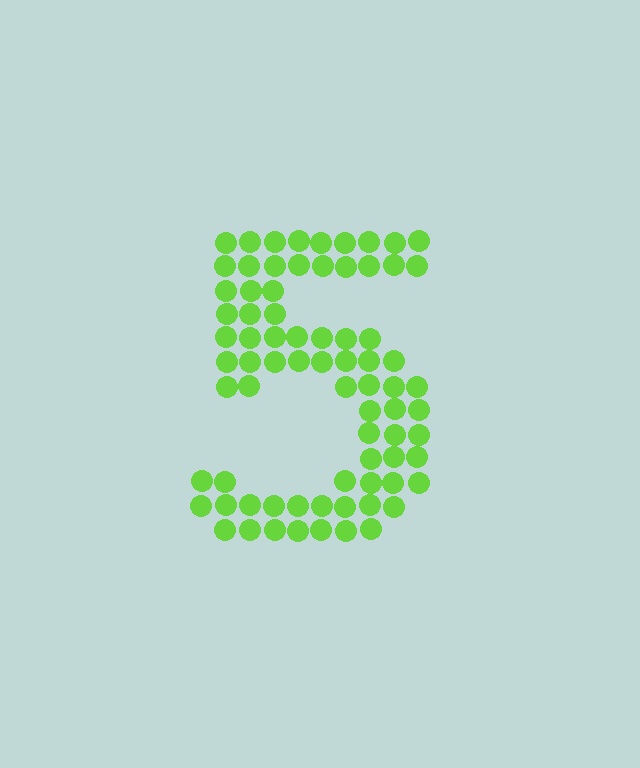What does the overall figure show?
The overall figure shows the digit 5.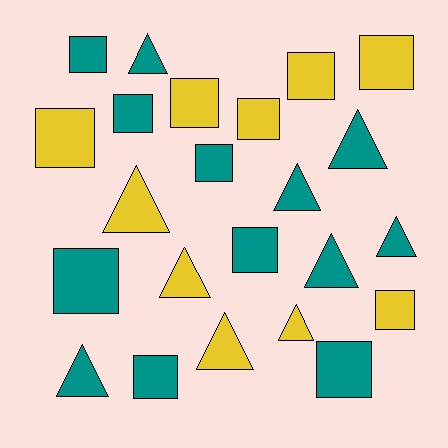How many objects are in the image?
There are 23 objects.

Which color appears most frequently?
Teal, with 13 objects.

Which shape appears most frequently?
Square, with 13 objects.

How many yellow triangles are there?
There are 4 yellow triangles.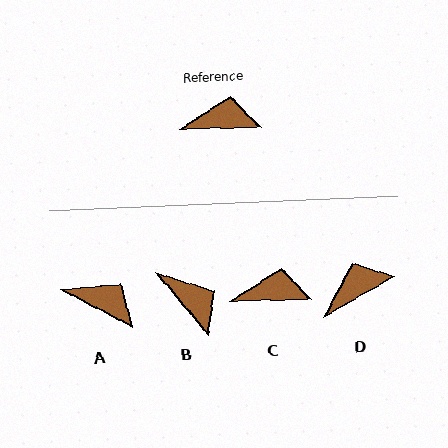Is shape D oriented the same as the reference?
No, it is off by about 29 degrees.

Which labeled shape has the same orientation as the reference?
C.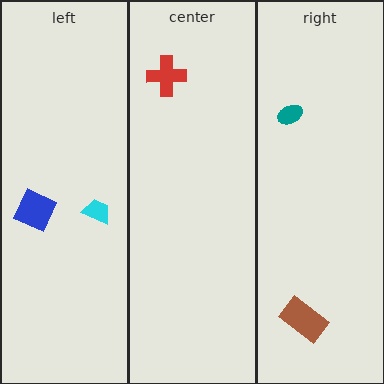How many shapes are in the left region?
2.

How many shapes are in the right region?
2.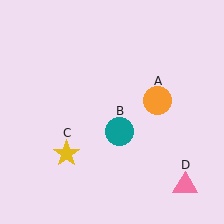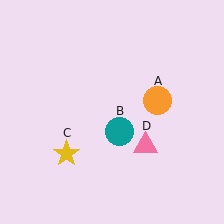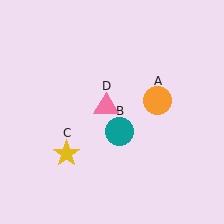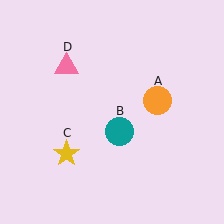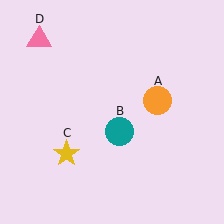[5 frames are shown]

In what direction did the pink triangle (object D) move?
The pink triangle (object D) moved up and to the left.